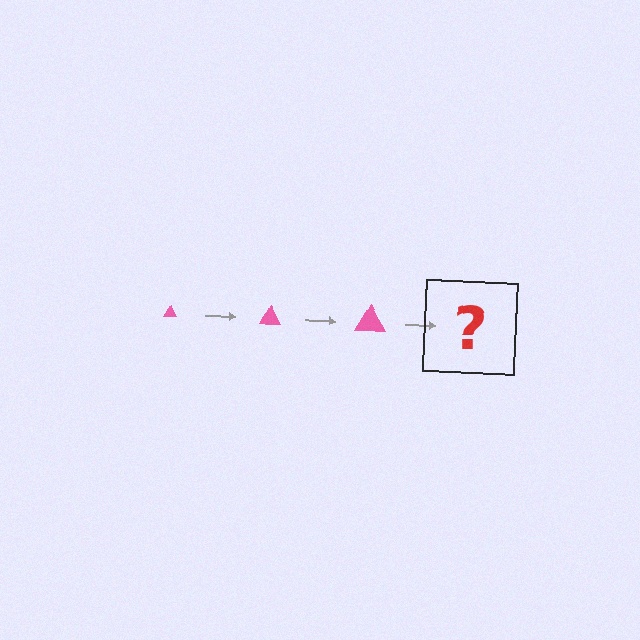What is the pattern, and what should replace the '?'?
The pattern is that the triangle gets progressively larger each step. The '?' should be a pink triangle, larger than the previous one.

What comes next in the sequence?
The next element should be a pink triangle, larger than the previous one.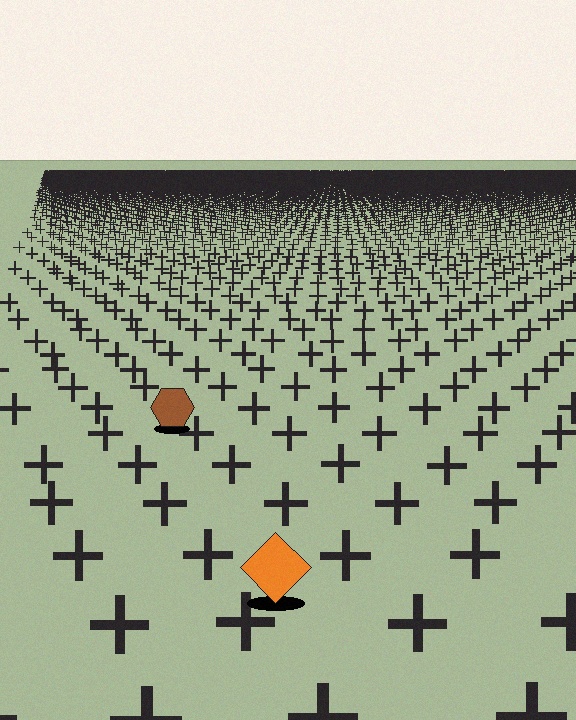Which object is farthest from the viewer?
The brown hexagon is farthest from the viewer. It appears smaller and the ground texture around it is denser.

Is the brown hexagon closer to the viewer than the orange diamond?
No. The orange diamond is closer — you can tell from the texture gradient: the ground texture is coarser near it.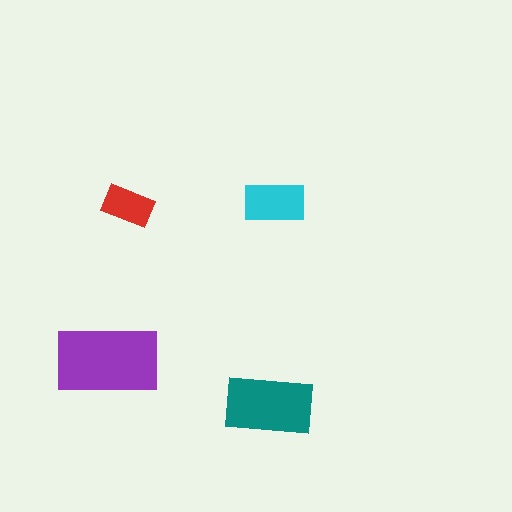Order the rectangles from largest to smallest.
the purple one, the teal one, the cyan one, the red one.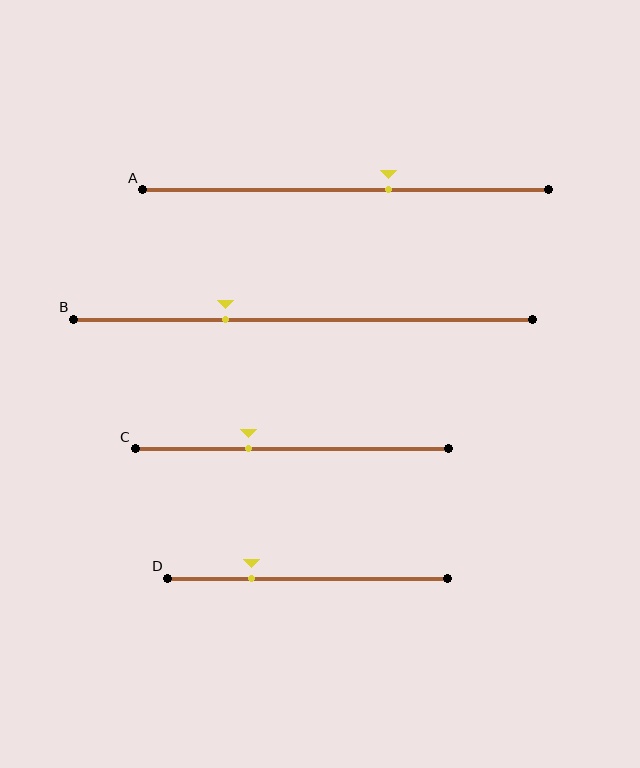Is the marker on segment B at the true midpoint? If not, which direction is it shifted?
No, the marker on segment B is shifted to the left by about 17% of the segment length.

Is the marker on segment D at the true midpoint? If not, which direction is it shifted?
No, the marker on segment D is shifted to the left by about 20% of the segment length.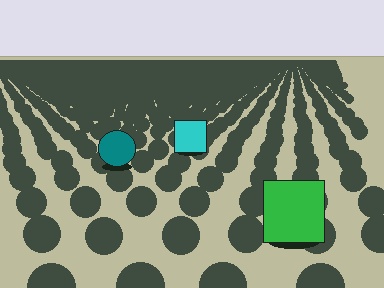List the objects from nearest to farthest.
From nearest to farthest: the green square, the teal circle, the cyan square.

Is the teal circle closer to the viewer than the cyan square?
Yes. The teal circle is closer — you can tell from the texture gradient: the ground texture is coarser near it.